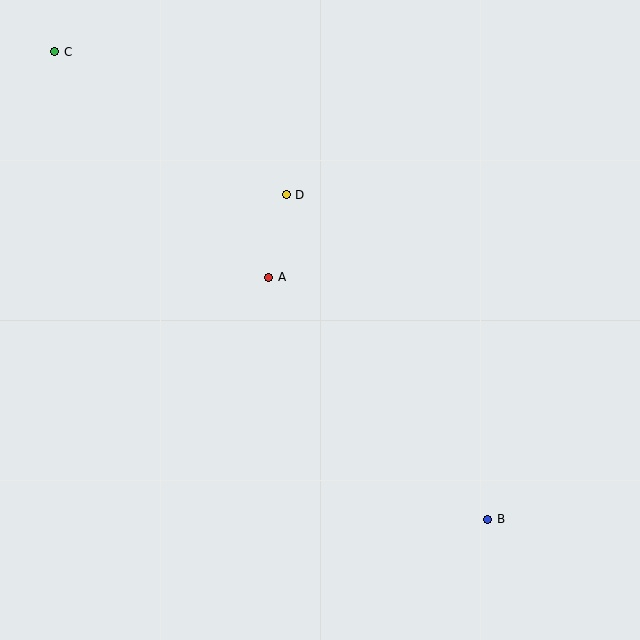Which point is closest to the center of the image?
Point A at (269, 277) is closest to the center.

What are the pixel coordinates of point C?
Point C is at (55, 52).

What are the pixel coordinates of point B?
Point B is at (488, 519).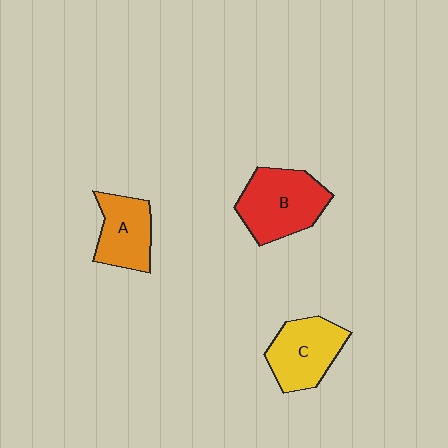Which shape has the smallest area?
Shape A (orange).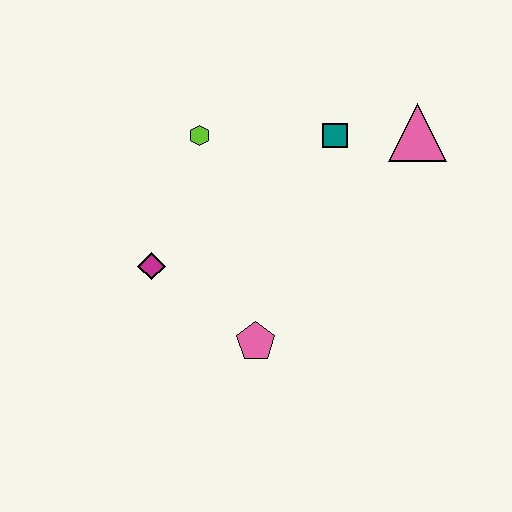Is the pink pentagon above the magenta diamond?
No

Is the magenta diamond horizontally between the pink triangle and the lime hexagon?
No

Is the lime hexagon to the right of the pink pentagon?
No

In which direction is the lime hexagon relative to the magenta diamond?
The lime hexagon is above the magenta diamond.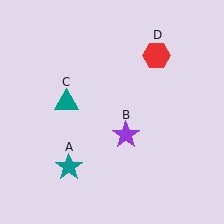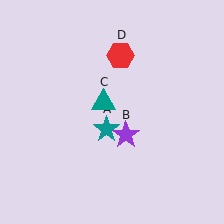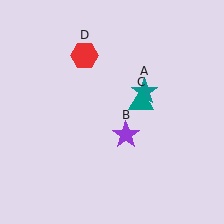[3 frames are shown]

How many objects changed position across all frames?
3 objects changed position: teal star (object A), teal triangle (object C), red hexagon (object D).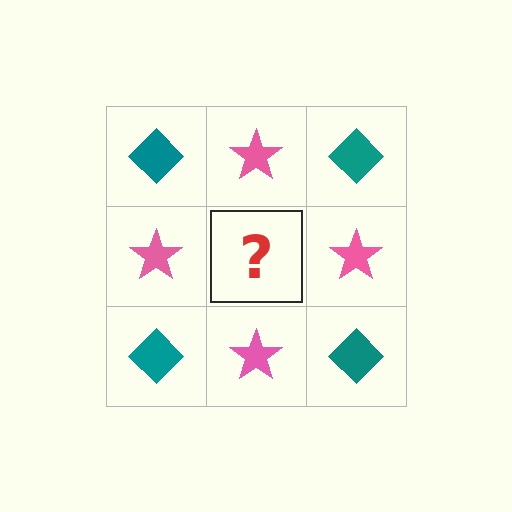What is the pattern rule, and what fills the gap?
The rule is that it alternates teal diamond and pink star in a checkerboard pattern. The gap should be filled with a teal diamond.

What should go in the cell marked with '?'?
The missing cell should contain a teal diamond.